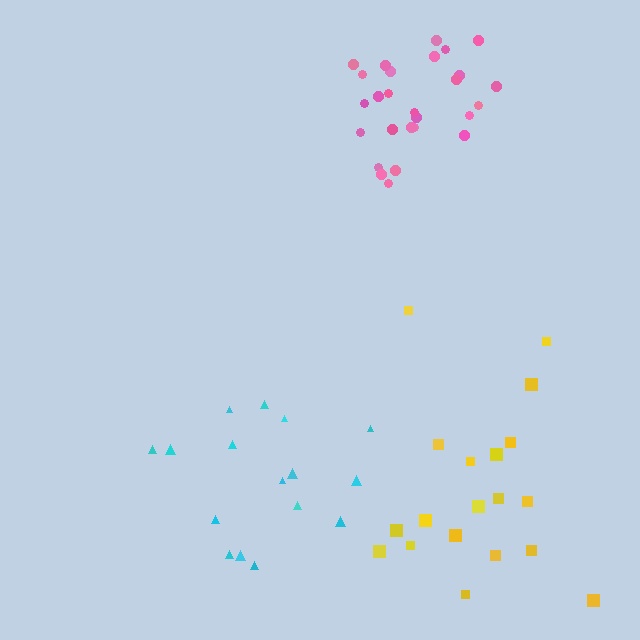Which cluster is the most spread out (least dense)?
Yellow.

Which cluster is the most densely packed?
Pink.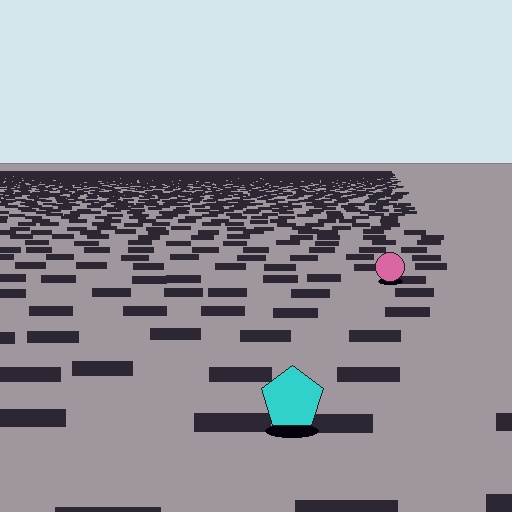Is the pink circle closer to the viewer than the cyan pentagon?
No. The cyan pentagon is closer — you can tell from the texture gradient: the ground texture is coarser near it.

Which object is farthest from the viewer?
The pink circle is farthest from the viewer. It appears smaller and the ground texture around it is denser.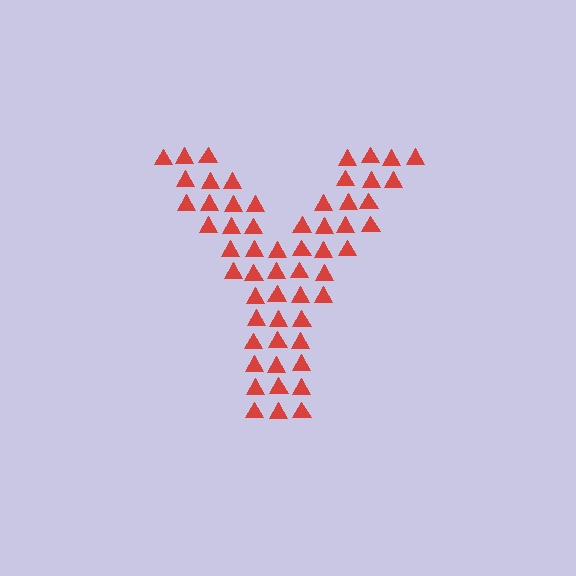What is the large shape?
The large shape is the letter Y.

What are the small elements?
The small elements are triangles.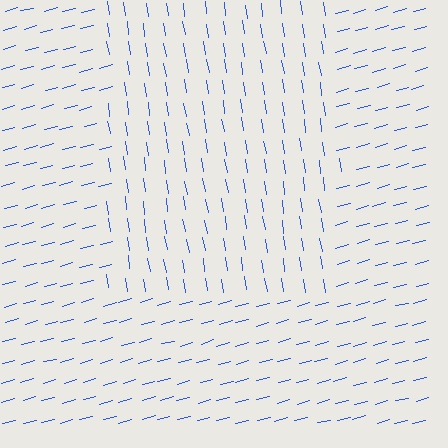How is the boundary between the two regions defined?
The boundary is defined purely by a change in line orientation (approximately 84 degrees difference). All lines are the same color and thickness.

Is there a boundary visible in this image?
Yes, there is a texture boundary formed by a change in line orientation.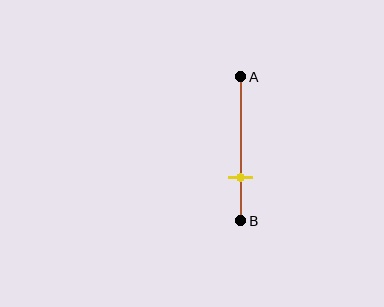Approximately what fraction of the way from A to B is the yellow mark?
The yellow mark is approximately 70% of the way from A to B.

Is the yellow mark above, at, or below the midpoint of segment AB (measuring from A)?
The yellow mark is below the midpoint of segment AB.